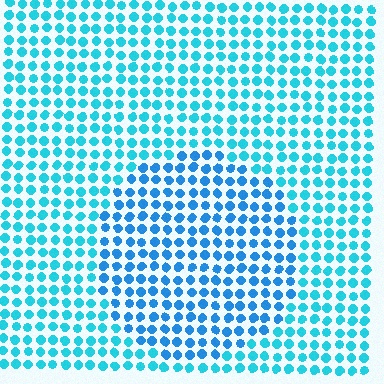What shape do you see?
I see a circle.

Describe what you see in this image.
The image is filled with small cyan elements in a uniform arrangement. A circle-shaped region is visible where the elements are tinted to a slightly different hue, forming a subtle color boundary.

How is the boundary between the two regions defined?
The boundary is defined purely by a slight shift in hue (about 22 degrees). Spacing, size, and orientation are identical on both sides.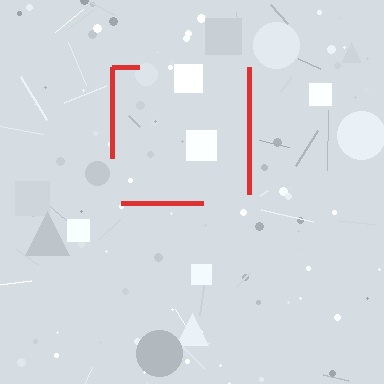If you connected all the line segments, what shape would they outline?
They would outline a square.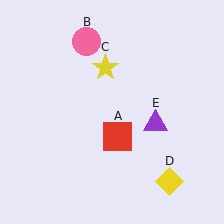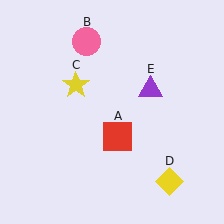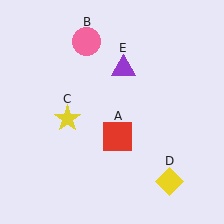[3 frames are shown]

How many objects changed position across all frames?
2 objects changed position: yellow star (object C), purple triangle (object E).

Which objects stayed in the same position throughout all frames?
Red square (object A) and pink circle (object B) and yellow diamond (object D) remained stationary.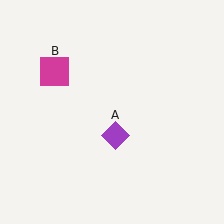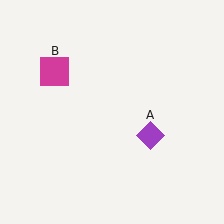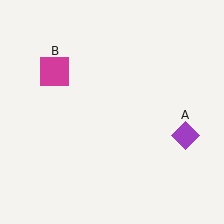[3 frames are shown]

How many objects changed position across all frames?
1 object changed position: purple diamond (object A).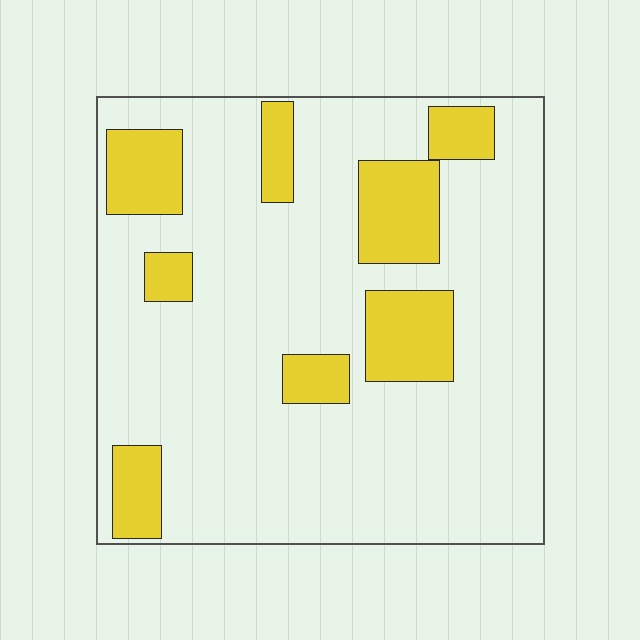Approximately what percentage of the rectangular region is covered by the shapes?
Approximately 20%.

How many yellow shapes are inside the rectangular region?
8.